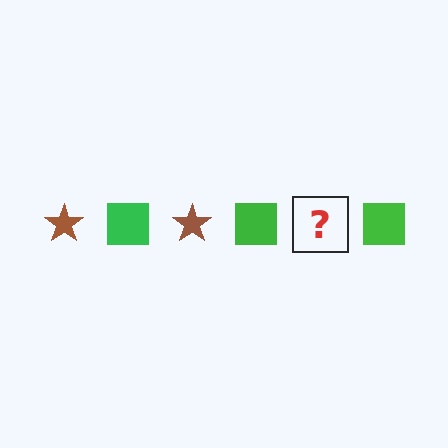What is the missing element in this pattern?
The missing element is a brown star.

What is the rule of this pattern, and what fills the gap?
The rule is that the pattern alternates between brown star and green square. The gap should be filled with a brown star.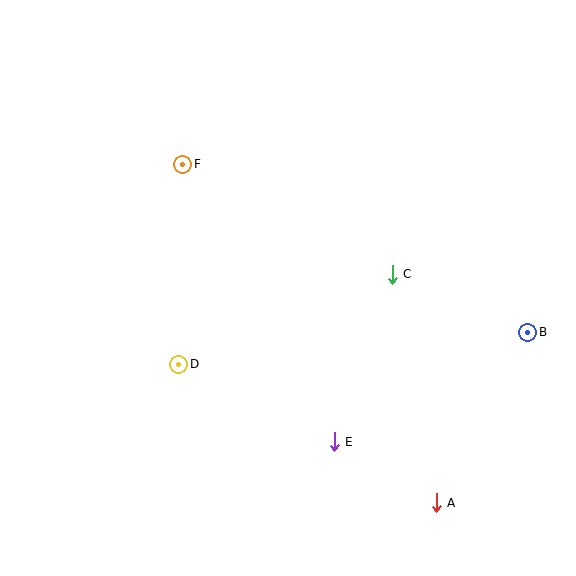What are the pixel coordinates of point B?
Point B is at (528, 332).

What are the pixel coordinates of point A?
Point A is at (436, 503).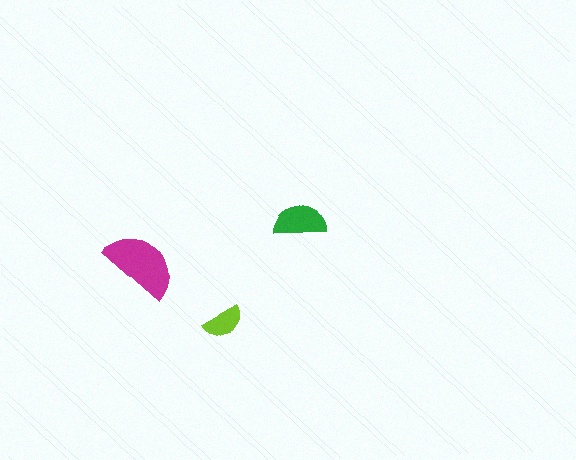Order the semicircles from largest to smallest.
the magenta one, the green one, the lime one.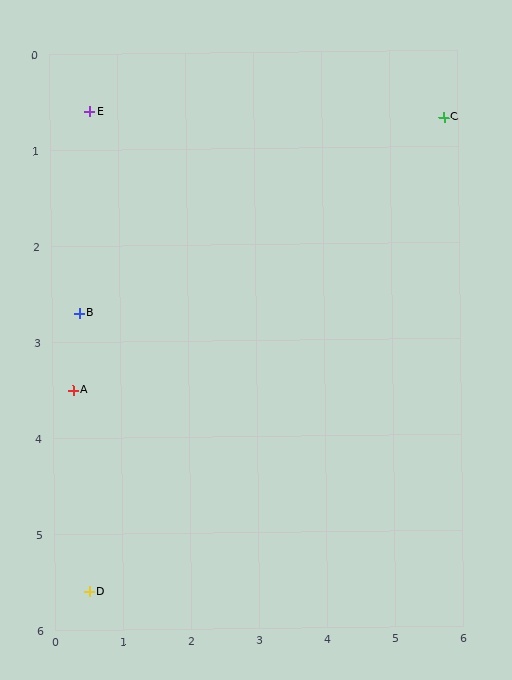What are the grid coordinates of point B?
Point B is at approximately (0.4, 2.7).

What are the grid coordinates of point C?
Point C is at approximately (5.8, 0.7).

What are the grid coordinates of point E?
Point E is at approximately (0.6, 0.6).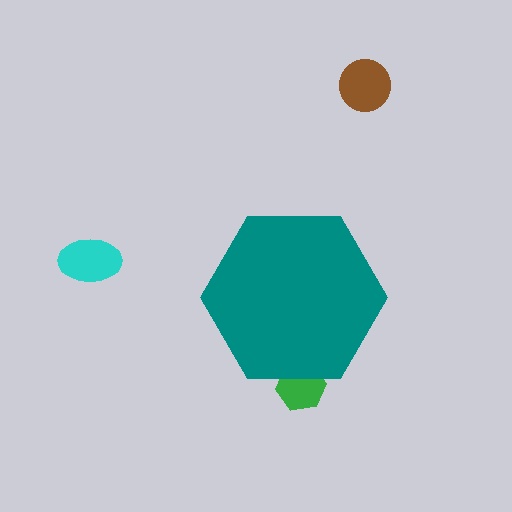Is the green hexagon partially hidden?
Yes, the green hexagon is partially hidden behind the teal hexagon.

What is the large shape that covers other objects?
A teal hexagon.